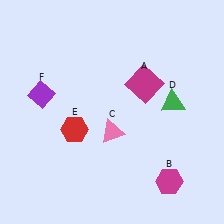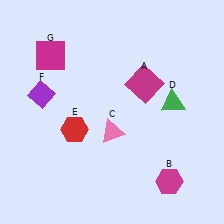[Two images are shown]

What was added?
A magenta square (G) was added in Image 2.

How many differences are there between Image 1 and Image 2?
There is 1 difference between the two images.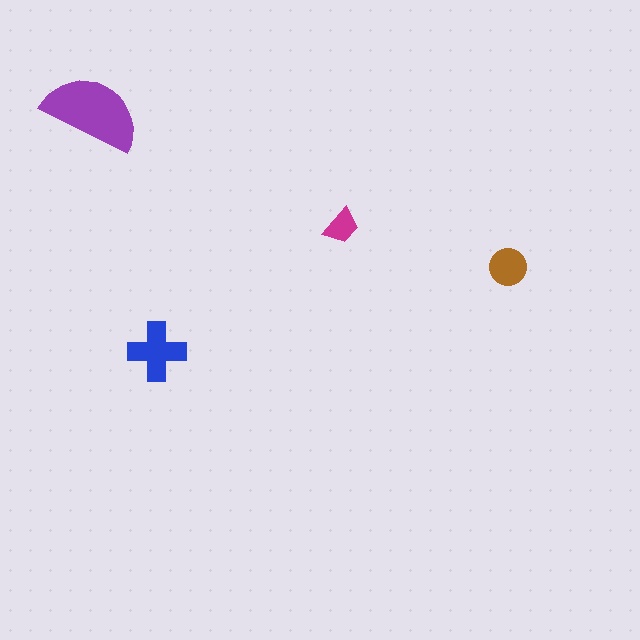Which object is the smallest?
The magenta trapezoid.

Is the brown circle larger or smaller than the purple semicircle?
Smaller.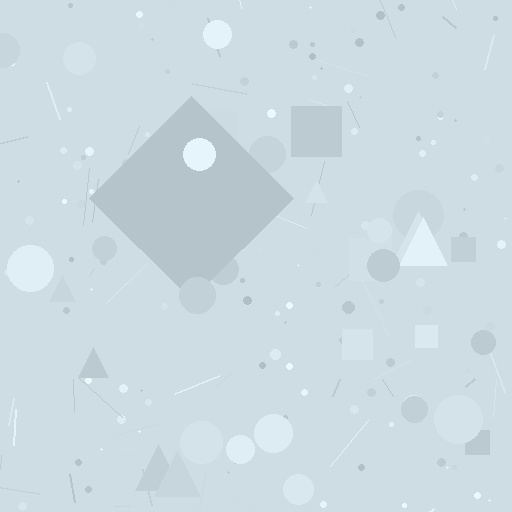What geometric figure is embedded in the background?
A diamond is embedded in the background.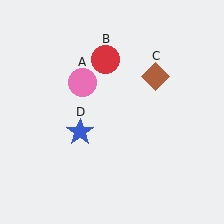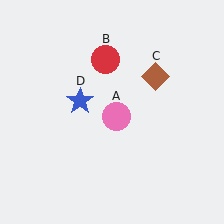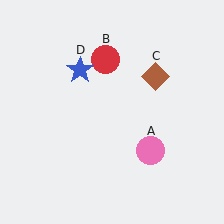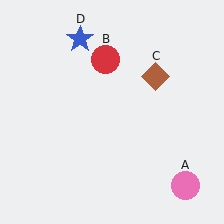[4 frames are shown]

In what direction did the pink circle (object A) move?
The pink circle (object A) moved down and to the right.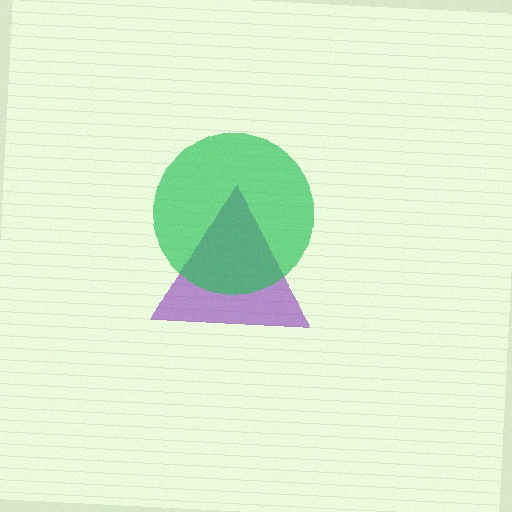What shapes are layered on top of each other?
The layered shapes are: a purple triangle, a green circle.